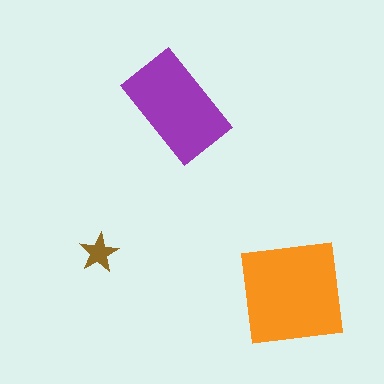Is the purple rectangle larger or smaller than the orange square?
Smaller.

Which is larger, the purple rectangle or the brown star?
The purple rectangle.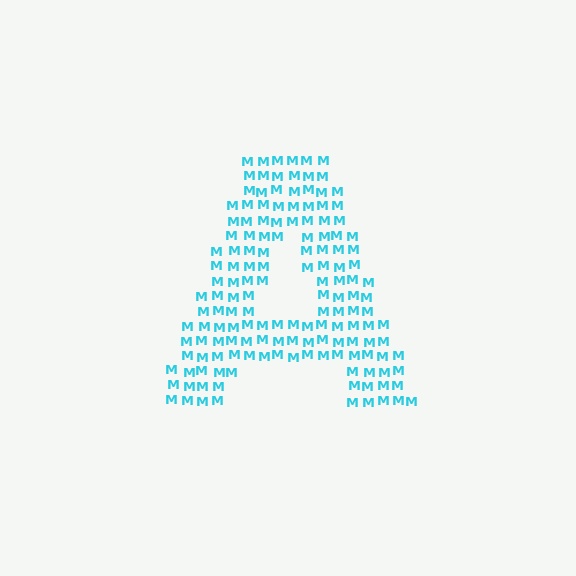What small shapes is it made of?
It is made of small letter M's.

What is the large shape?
The large shape is the letter A.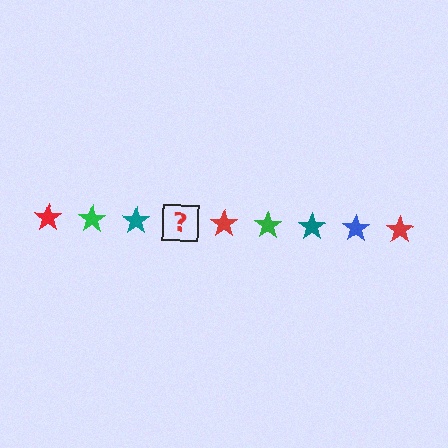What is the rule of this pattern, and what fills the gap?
The rule is that the pattern cycles through red, green, teal, blue stars. The gap should be filled with a blue star.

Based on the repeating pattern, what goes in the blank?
The blank should be a blue star.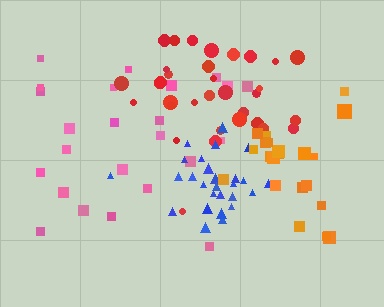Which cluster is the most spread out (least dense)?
Pink.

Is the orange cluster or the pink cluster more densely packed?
Orange.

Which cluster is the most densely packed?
Blue.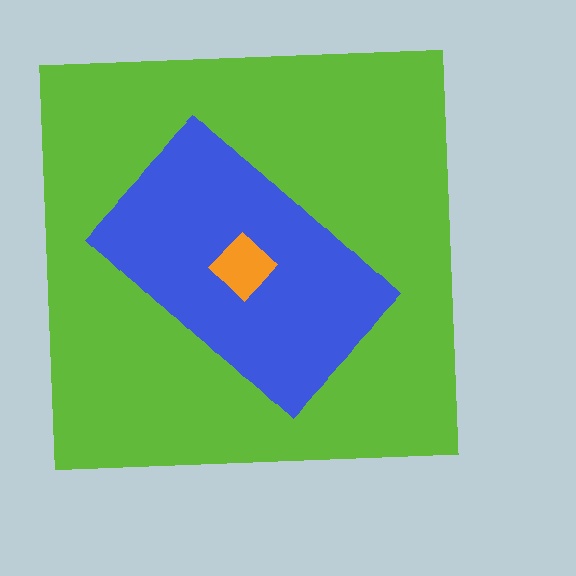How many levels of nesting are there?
3.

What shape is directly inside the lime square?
The blue rectangle.